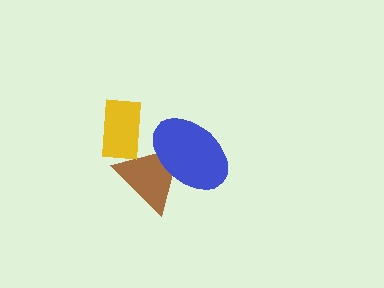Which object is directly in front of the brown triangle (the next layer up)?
The blue ellipse is directly in front of the brown triangle.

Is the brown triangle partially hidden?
Yes, it is partially covered by another shape.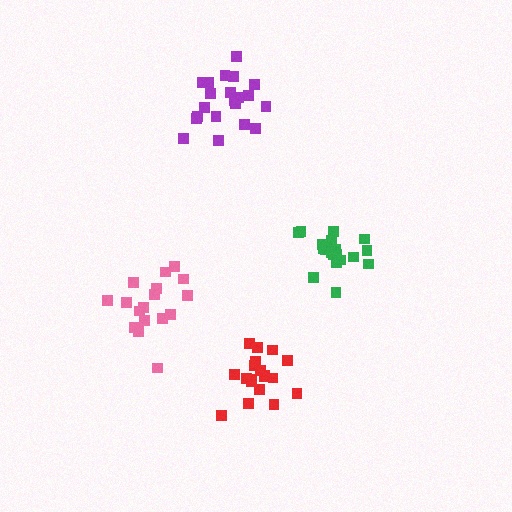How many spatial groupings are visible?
There are 4 spatial groupings.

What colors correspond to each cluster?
The clusters are colored: green, red, pink, purple.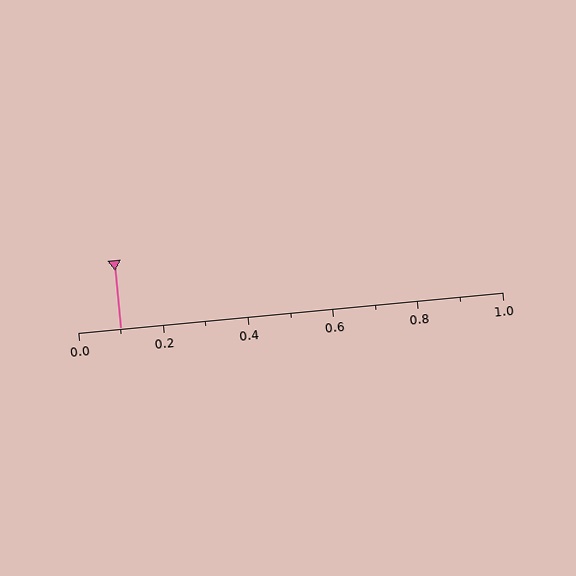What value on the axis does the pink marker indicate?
The marker indicates approximately 0.1.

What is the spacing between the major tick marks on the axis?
The major ticks are spaced 0.2 apart.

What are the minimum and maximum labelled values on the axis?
The axis runs from 0.0 to 1.0.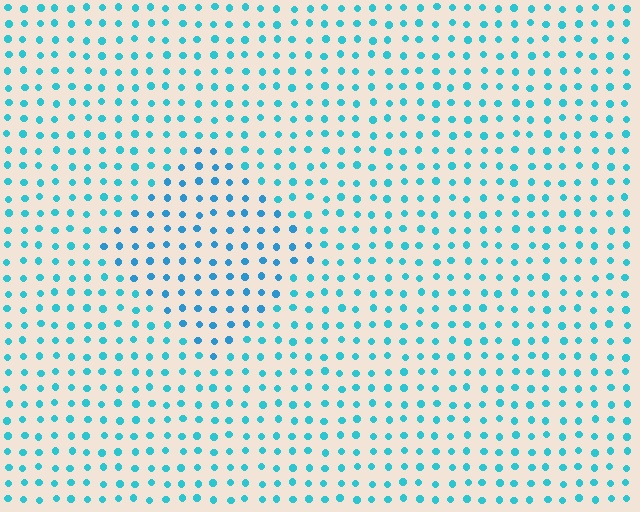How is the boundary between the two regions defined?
The boundary is defined purely by a slight shift in hue (about 18 degrees). Spacing, size, and orientation are identical on both sides.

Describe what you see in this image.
The image is filled with small cyan elements in a uniform arrangement. A diamond-shaped region is visible where the elements are tinted to a slightly different hue, forming a subtle color boundary.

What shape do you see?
I see a diamond.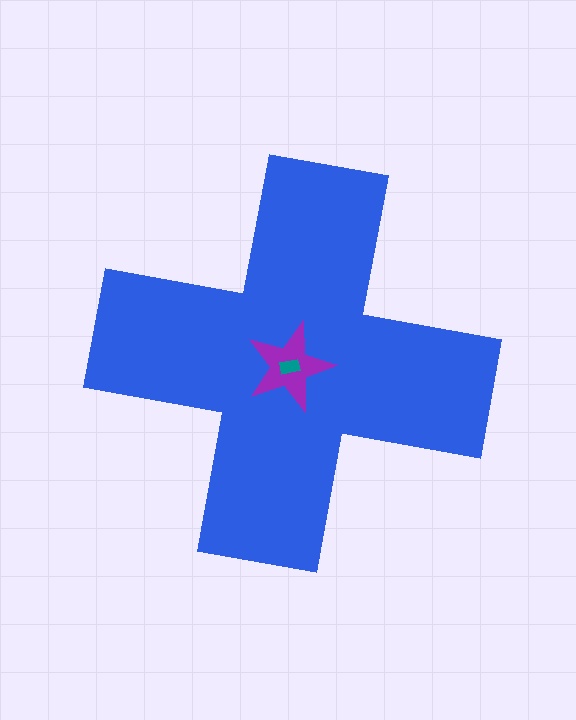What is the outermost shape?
The blue cross.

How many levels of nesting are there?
3.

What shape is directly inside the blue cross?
The purple star.